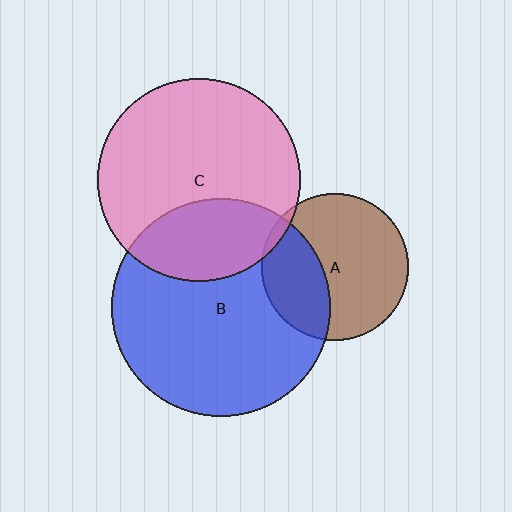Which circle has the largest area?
Circle B (blue).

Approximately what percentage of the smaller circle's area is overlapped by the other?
Approximately 35%.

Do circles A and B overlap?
Yes.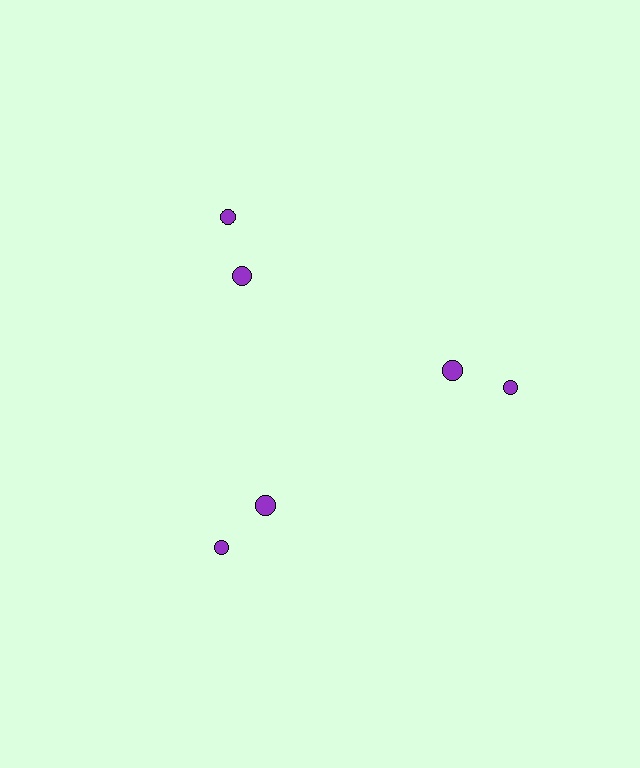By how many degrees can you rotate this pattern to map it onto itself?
The pattern maps onto itself every 120 degrees of rotation.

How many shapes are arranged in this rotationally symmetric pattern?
There are 6 shapes, arranged in 3 groups of 2.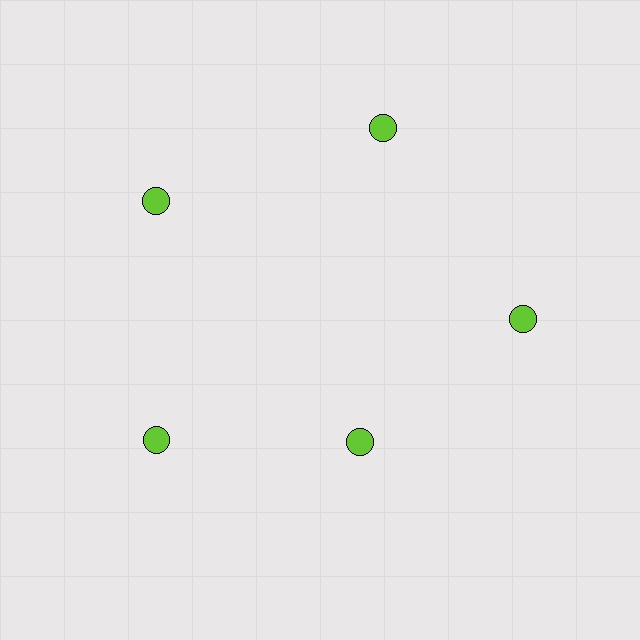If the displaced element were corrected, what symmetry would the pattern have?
It would have 5-fold rotational symmetry — the pattern would map onto itself every 72 degrees.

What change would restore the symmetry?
The symmetry would be restored by moving it outward, back onto the ring so that all 5 circles sit at equal angles and equal distance from the center.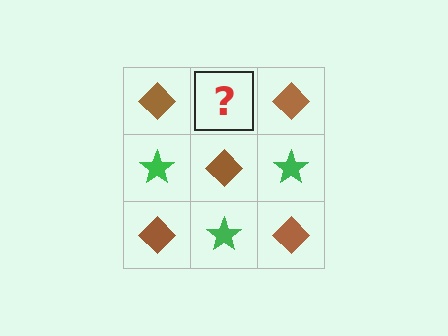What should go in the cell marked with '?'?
The missing cell should contain a green star.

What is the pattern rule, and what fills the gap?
The rule is that it alternates brown diamond and green star in a checkerboard pattern. The gap should be filled with a green star.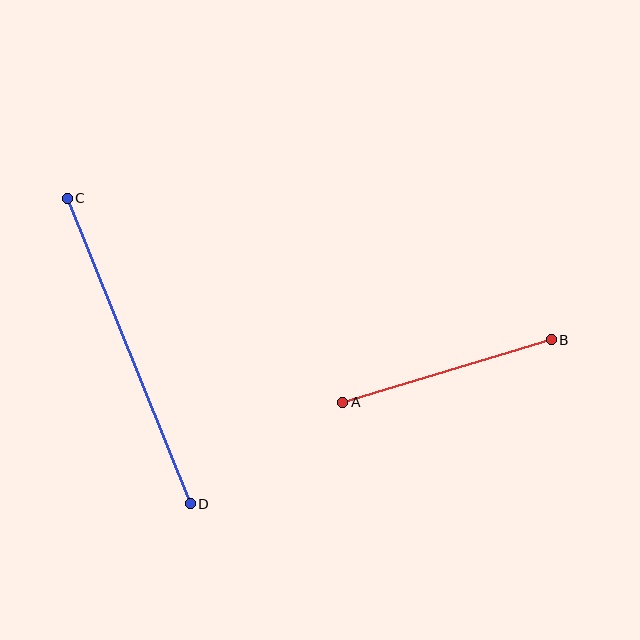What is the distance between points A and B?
The distance is approximately 218 pixels.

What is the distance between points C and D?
The distance is approximately 329 pixels.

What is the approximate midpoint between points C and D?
The midpoint is at approximately (129, 351) pixels.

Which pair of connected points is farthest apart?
Points C and D are farthest apart.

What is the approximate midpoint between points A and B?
The midpoint is at approximately (447, 371) pixels.